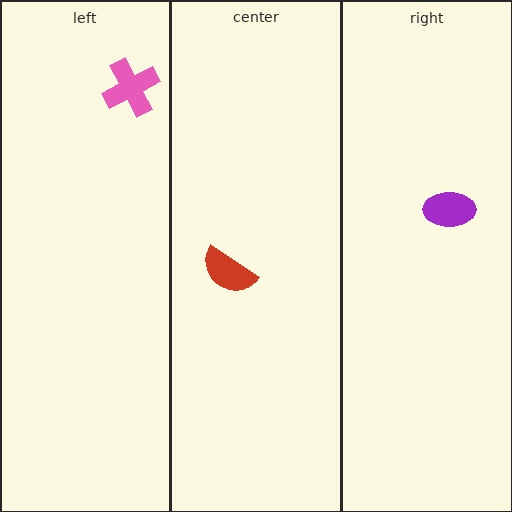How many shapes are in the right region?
1.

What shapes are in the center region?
The red semicircle.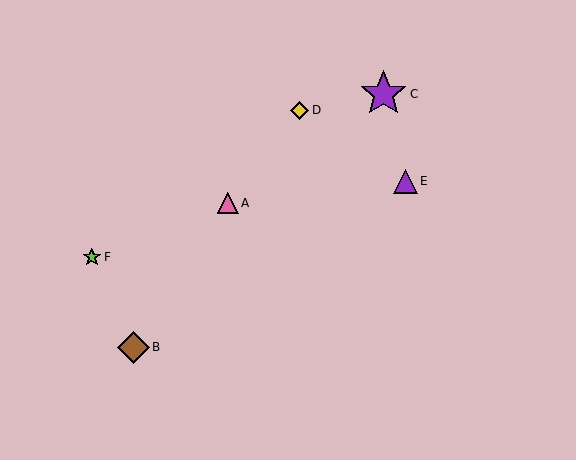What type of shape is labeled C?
Shape C is a purple star.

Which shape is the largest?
The purple star (labeled C) is the largest.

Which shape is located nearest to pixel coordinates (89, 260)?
The lime star (labeled F) at (92, 257) is nearest to that location.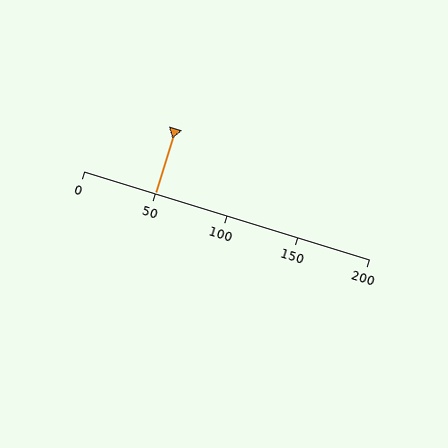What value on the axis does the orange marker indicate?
The marker indicates approximately 50.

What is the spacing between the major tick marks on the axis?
The major ticks are spaced 50 apart.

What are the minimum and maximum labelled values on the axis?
The axis runs from 0 to 200.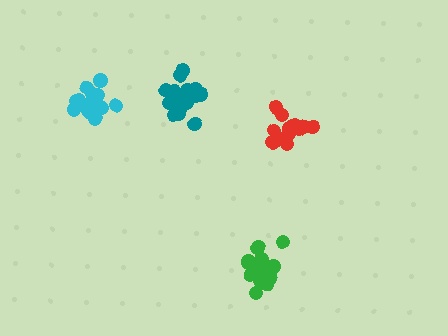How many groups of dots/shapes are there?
There are 4 groups.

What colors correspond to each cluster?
The clusters are colored: green, teal, red, cyan.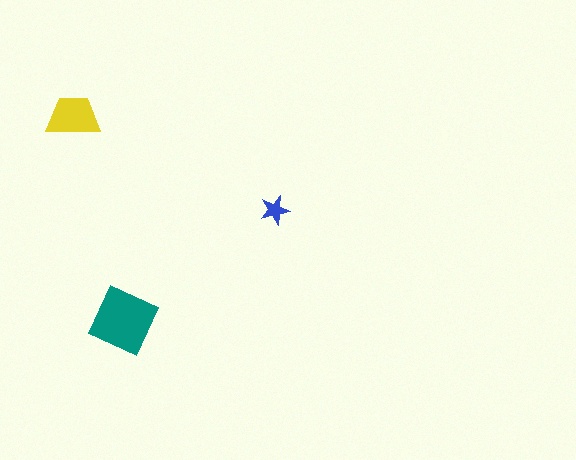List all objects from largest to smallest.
The teal square, the yellow trapezoid, the blue star.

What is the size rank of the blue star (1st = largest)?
3rd.